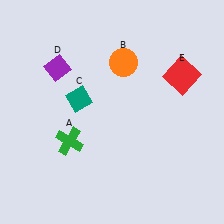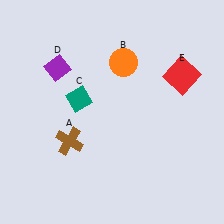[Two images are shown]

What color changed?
The cross (A) changed from green in Image 1 to brown in Image 2.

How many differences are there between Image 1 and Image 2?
There is 1 difference between the two images.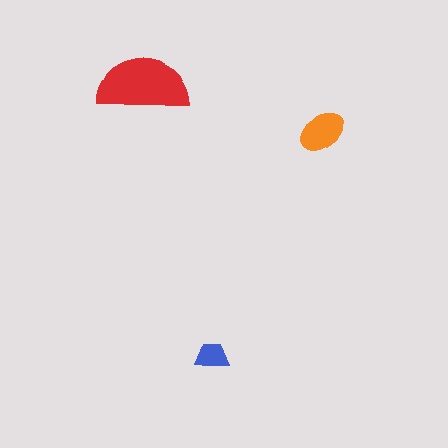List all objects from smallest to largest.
The blue trapezoid, the orange ellipse, the red semicircle.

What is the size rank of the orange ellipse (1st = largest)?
2nd.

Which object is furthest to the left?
The red semicircle is leftmost.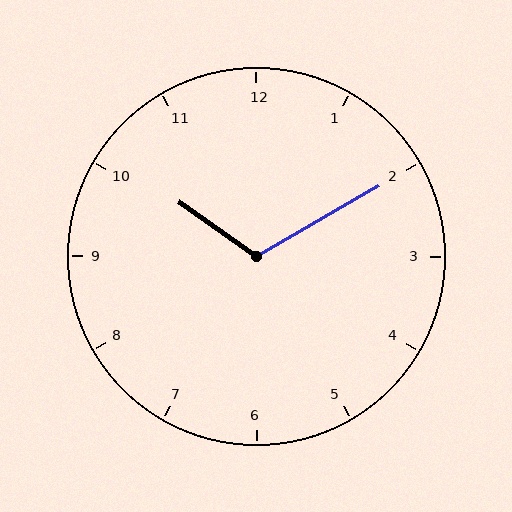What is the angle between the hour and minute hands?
Approximately 115 degrees.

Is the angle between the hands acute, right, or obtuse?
It is obtuse.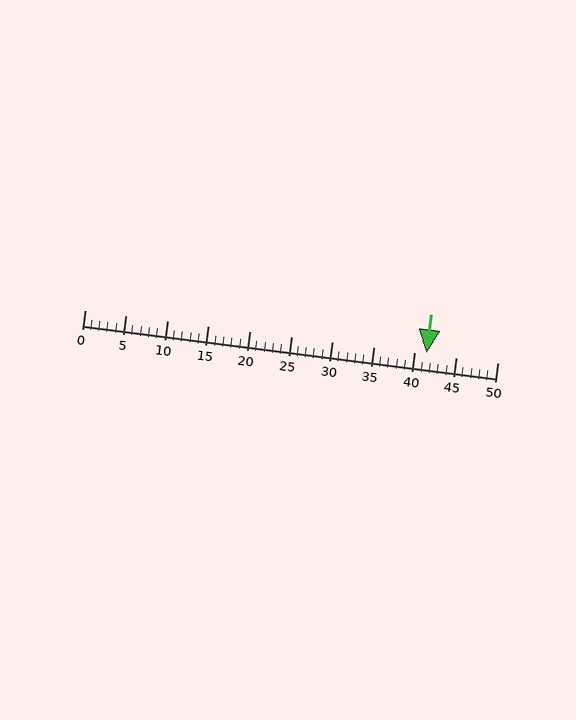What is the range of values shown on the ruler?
The ruler shows values from 0 to 50.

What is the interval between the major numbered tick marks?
The major tick marks are spaced 5 units apart.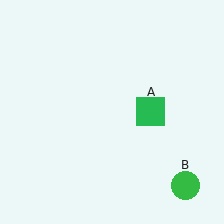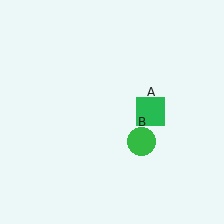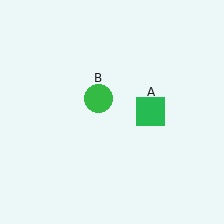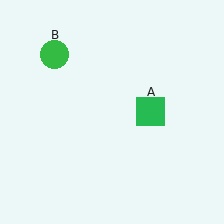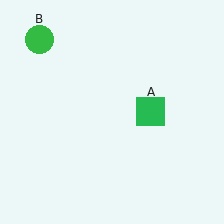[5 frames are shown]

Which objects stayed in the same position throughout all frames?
Green square (object A) remained stationary.